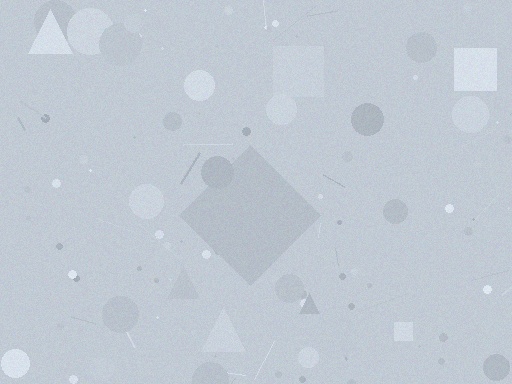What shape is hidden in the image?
A diamond is hidden in the image.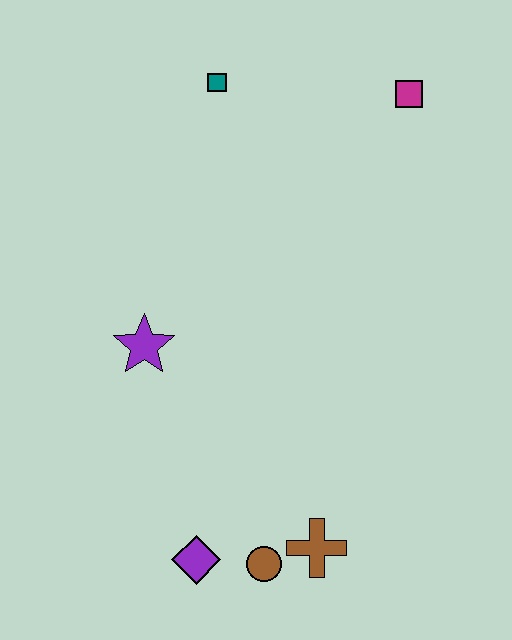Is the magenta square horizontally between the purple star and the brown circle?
No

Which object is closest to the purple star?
The purple diamond is closest to the purple star.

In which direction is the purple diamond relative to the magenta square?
The purple diamond is below the magenta square.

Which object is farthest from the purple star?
The magenta square is farthest from the purple star.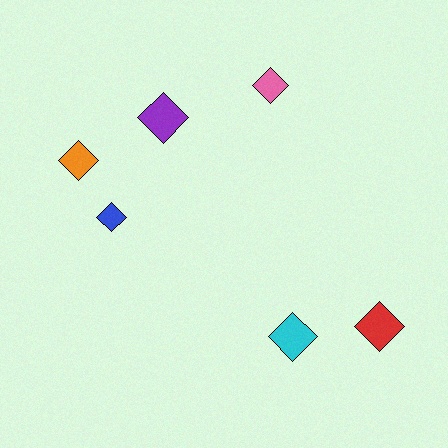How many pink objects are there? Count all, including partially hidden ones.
There is 1 pink object.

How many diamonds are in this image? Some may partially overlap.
There are 6 diamonds.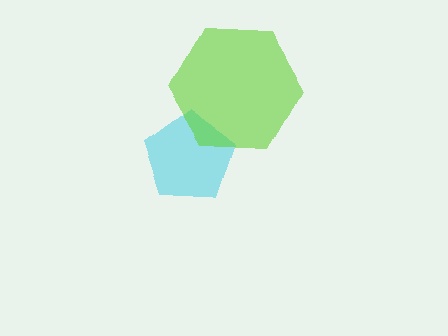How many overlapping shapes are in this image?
There are 2 overlapping shapes in the image.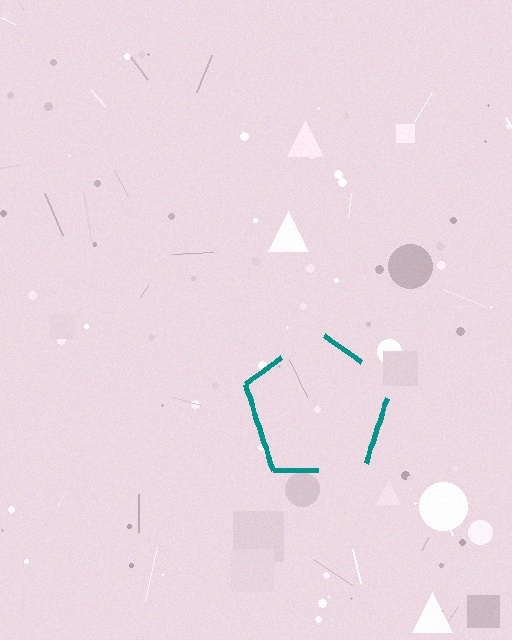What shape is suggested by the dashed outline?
The dashed outline suggests a pentagon.